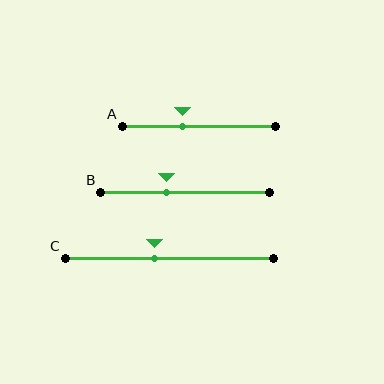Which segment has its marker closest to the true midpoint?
Segment C has its marker closest to the true midpoint.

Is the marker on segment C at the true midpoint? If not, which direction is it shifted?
No, the marker on segment C is shifted to the left by about 7% of the segment length.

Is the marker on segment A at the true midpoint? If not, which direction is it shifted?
No, the marker on segment A is shifted to the left by about 11% of the segment length.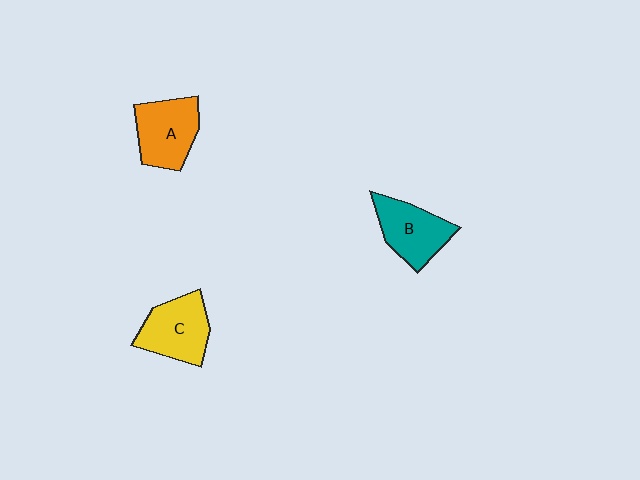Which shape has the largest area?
Shape C (yellow).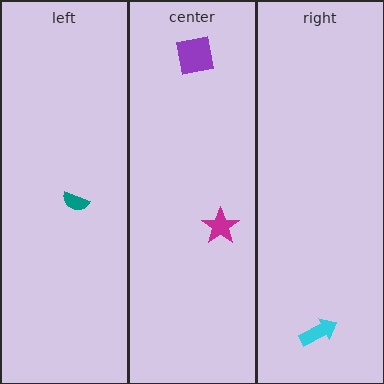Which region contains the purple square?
The center region.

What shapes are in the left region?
The teal semicircle.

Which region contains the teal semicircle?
The left region.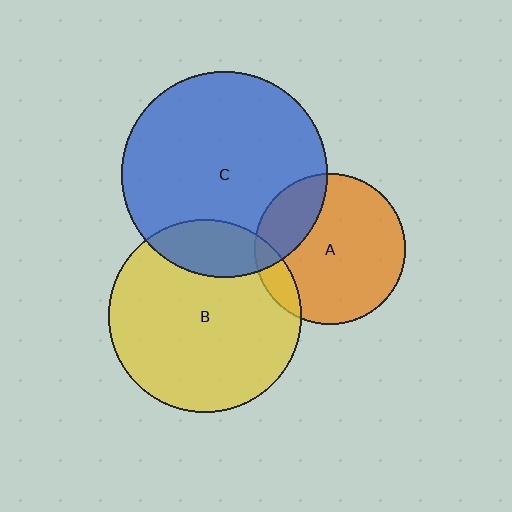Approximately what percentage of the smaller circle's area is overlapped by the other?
Approximately 25%.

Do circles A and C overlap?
Yes.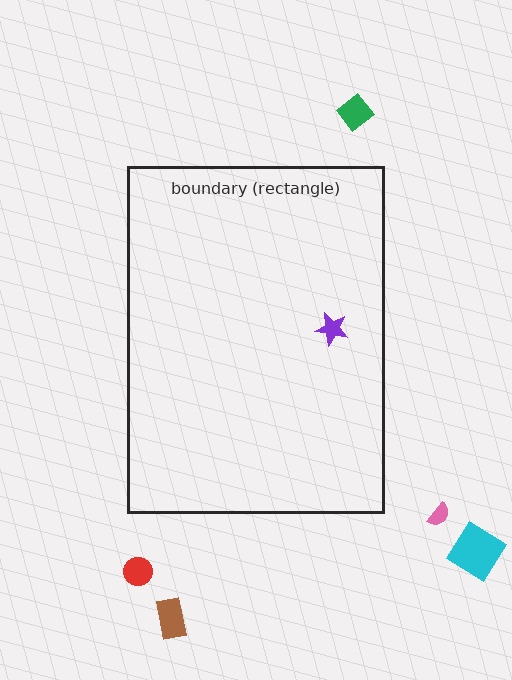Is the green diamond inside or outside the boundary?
Outside.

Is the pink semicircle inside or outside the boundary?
Outside.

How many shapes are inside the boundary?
1 inside, 5 outside.